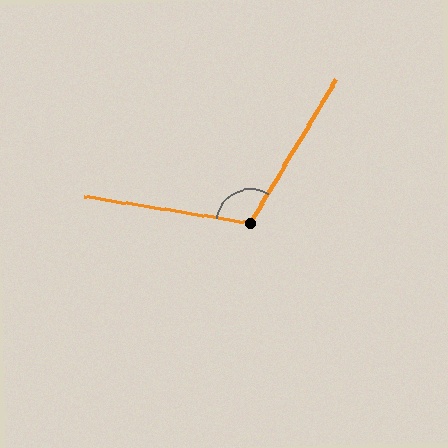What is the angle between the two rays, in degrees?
Approximately 111 degrees.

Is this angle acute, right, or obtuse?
It is obtuse.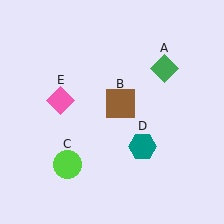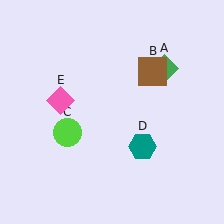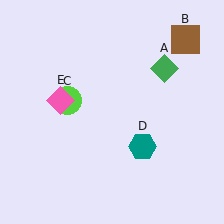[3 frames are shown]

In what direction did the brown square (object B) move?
The brown square (object B) moved up and to the right.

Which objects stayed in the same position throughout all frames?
Green diamond (object A) and teal hexagon (object D) and pink diamond (object E) remained stationary.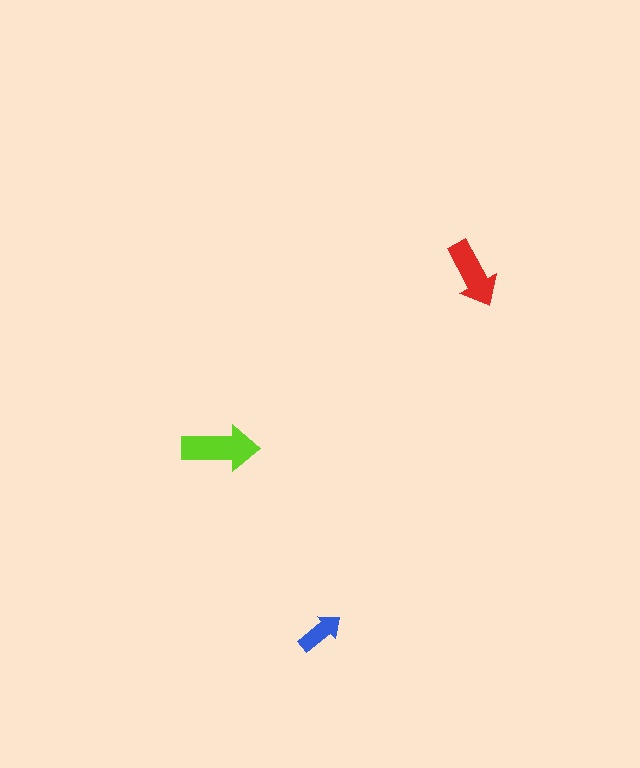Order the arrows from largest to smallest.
the lime one, the red one, the blue one.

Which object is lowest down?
The blue arrow is bottommost.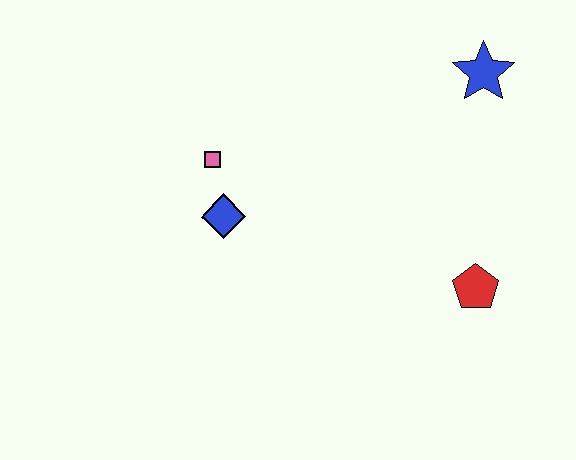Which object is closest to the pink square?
The blue diamond is closest to the pink square.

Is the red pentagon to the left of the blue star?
Yes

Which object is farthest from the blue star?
The blue diamond is farthest from the blue star.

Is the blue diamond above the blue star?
No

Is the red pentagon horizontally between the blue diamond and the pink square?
No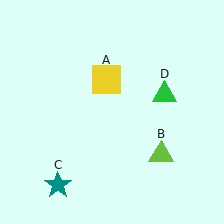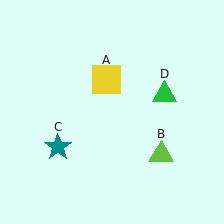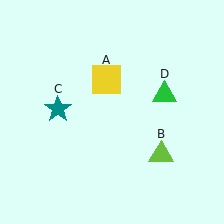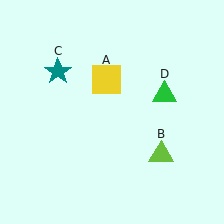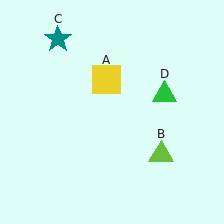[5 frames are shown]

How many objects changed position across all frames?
1 object changed position: teal star (object C).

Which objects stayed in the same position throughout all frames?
Yellow square (object A) and lime triangle (object B) and green triangle (object D) remained stationary.